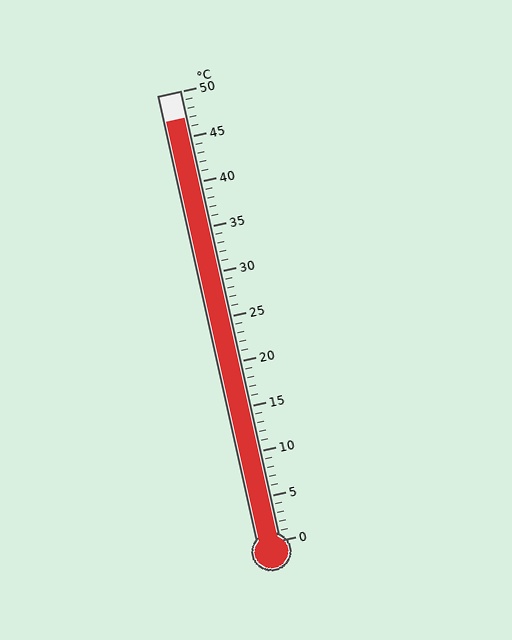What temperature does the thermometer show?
The thermometer shows approximately 47°C.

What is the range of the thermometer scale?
The thermometer scale ranges from 0°C to 50°C.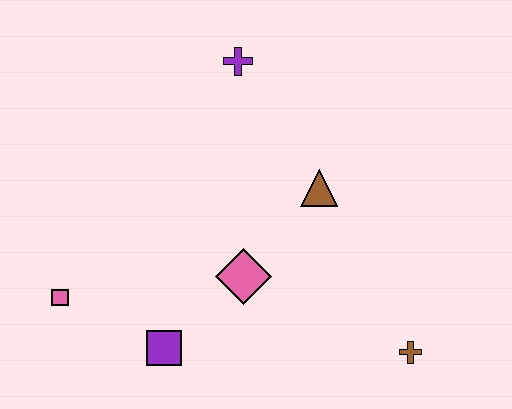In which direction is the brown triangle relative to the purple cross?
The brown triangle is below the purple cross.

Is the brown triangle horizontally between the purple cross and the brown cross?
Yes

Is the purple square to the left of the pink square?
No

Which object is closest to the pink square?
The purple square is closest to the pink square.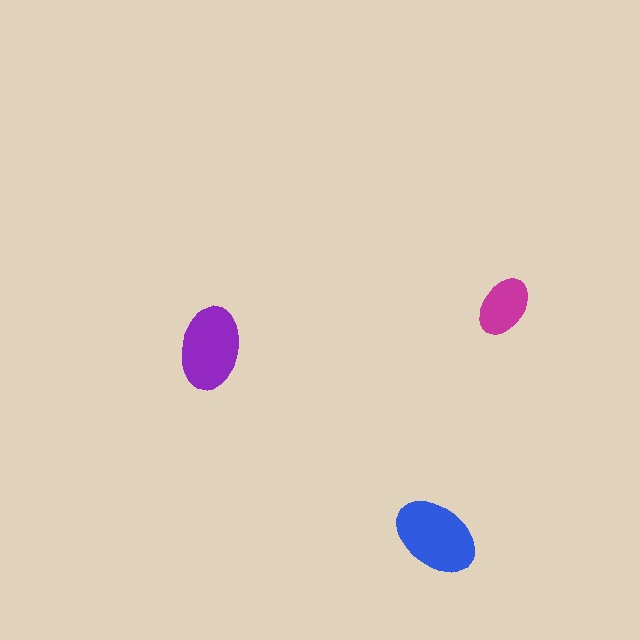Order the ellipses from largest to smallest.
the blue one, the purple one, the magenta one.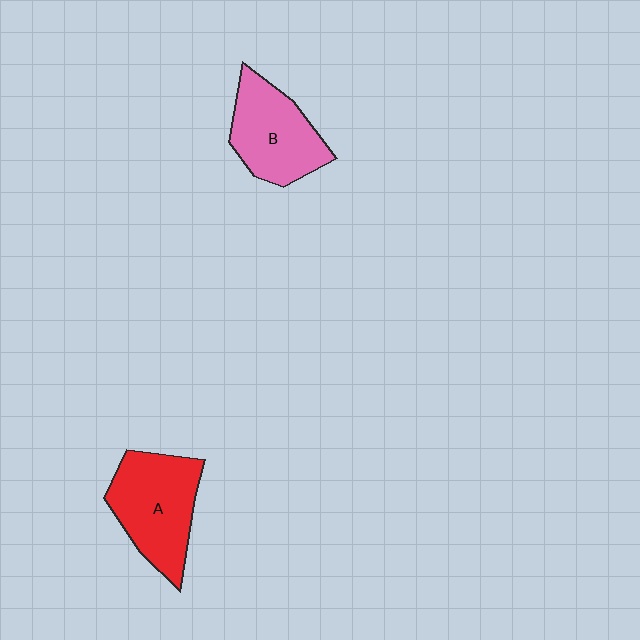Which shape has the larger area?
Shape A (red).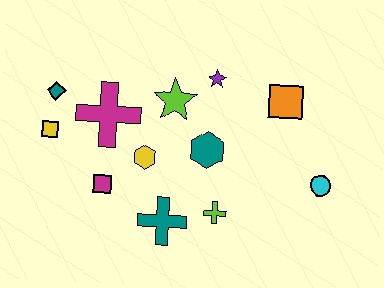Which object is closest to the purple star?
The lime star is closest to the purple star.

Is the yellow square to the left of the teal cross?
Yes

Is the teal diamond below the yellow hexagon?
No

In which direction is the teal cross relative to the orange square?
The teal cross is below the orange square.